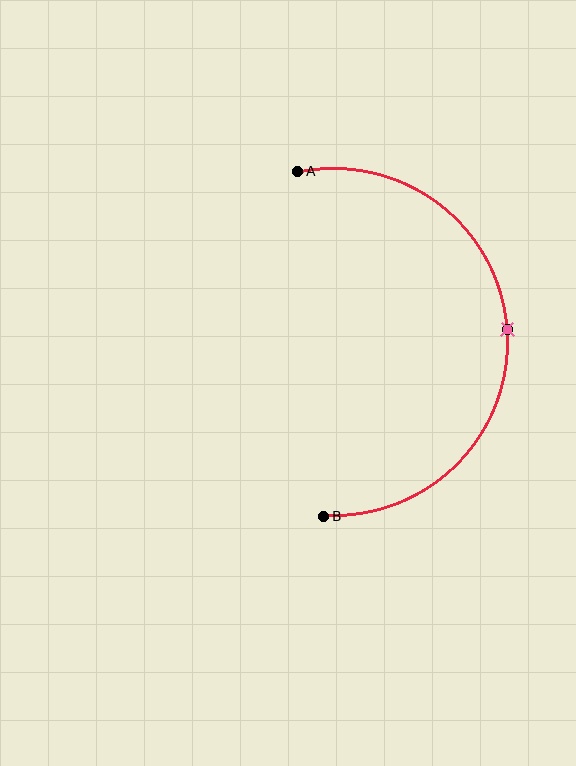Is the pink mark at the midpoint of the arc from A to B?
Yes. The pink mark lies on the arc at equal arc-length from both A and B — it is the arc midpoint.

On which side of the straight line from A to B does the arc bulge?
The arc bulges to the right of the straight line connecting A and B.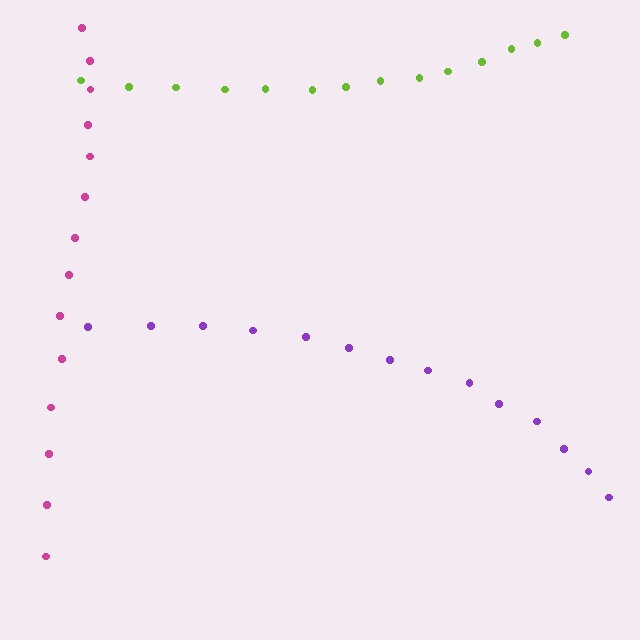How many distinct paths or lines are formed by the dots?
There are 3 distinct paths.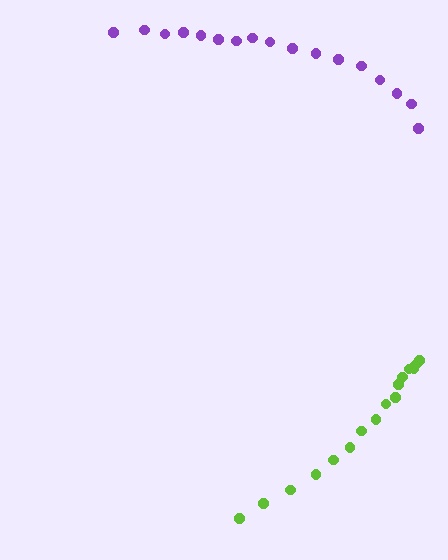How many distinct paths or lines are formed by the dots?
There are 2 distinct paths.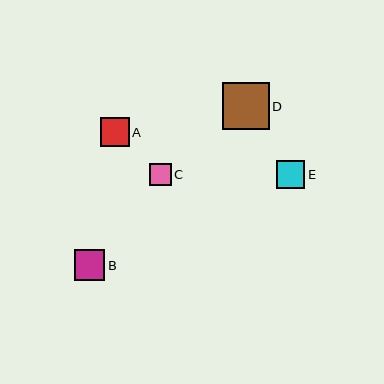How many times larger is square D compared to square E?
Square D is approximately 1.7 times the size of square E.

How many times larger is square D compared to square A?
Square D is approximately 1.7 times the size of square A.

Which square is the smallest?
Square C is the smallest with a size of approximately 22 pixels.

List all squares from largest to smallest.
From largest to smallest: D, B, A, E, C.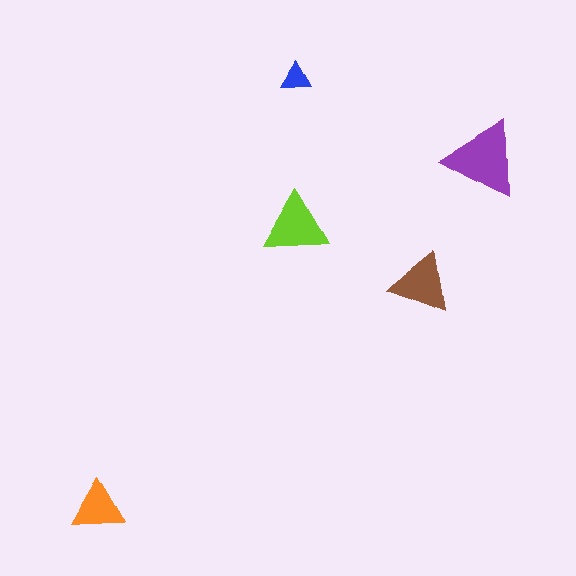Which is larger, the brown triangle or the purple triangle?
The purple one.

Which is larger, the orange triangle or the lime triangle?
The lime one.